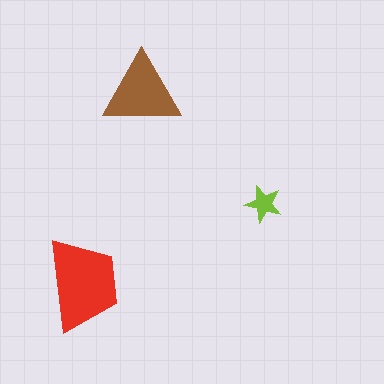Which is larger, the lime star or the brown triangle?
The brown triangle.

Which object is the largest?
The red trapezoid.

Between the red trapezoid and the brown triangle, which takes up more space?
The red trapezoid.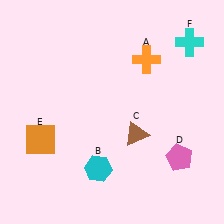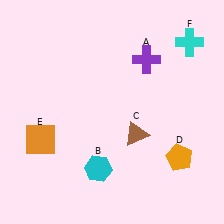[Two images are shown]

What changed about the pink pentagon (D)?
In Image 1, D is pink. In Image 2, it changed to orange.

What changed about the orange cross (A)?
In Image 1, A is orange. In Image 2, it changed to purple.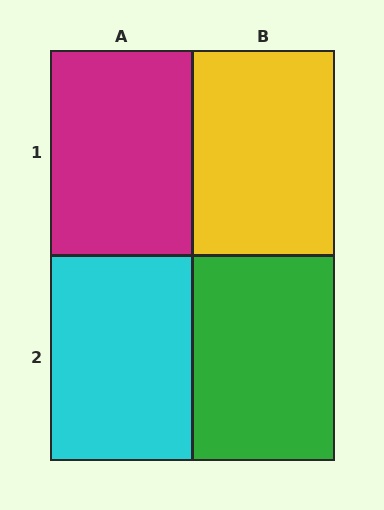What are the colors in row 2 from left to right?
Cyan, green.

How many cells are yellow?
1 cell is yellow.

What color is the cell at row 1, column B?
Yellow.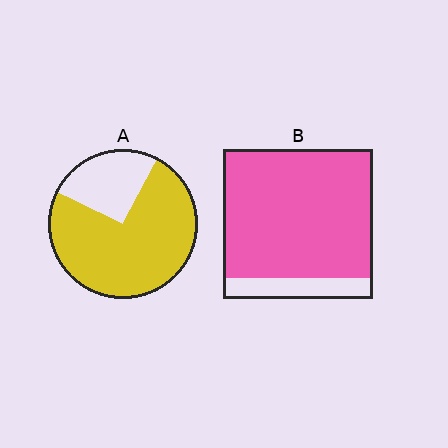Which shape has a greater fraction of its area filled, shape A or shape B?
Shape B.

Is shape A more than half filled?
Yes.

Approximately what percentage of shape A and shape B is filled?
A is approximately 75% and B is approximately 85%.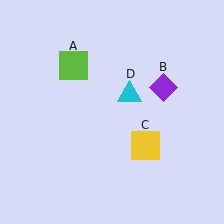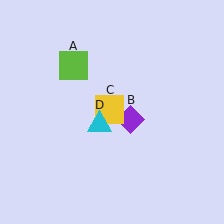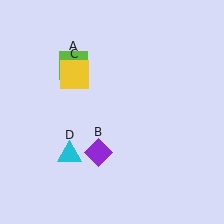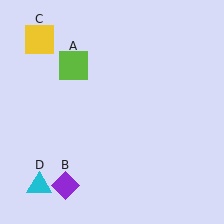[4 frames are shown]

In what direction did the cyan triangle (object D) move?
The cyan triangle (object D) moved down and to the left.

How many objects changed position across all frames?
3 objects changed position: purple diamond (object B), yellow square (object C), cyan triangle (object D).